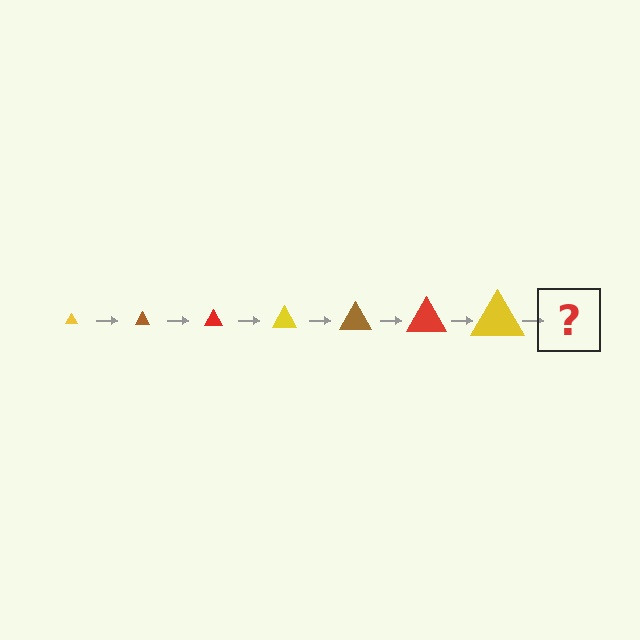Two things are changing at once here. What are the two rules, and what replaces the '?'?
The two rules are that the triangle grows larger each step and the color cycles through yellow, brown, and red. The '?' should be a brown triangle, larger than the previous one.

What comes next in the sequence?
The next element should be a brown triangle, larger than the previous one.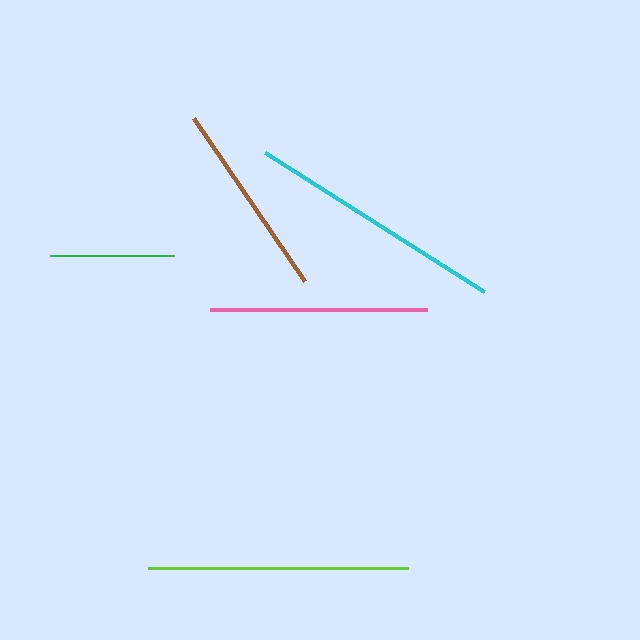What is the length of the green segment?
The green segment is approximately 124 pixels long.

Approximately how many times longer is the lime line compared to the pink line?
The lime line is approximately 1.2 times the length of the pink line.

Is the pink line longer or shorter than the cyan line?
The cyan line is longer than the pink line.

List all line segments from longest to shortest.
From longest to shortest: lime, cyan, pink, brown, green.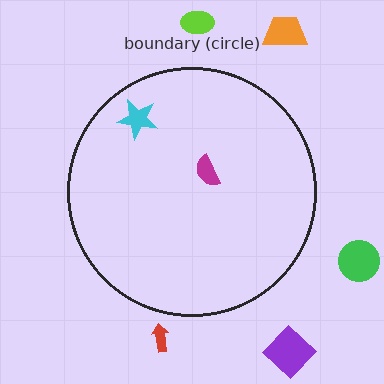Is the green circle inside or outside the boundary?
Outside.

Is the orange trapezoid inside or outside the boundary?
Outside.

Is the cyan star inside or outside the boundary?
Inside.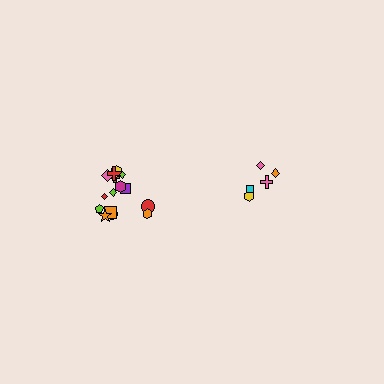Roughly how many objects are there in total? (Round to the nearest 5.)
Roughly 20 objects in total.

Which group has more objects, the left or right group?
The left group.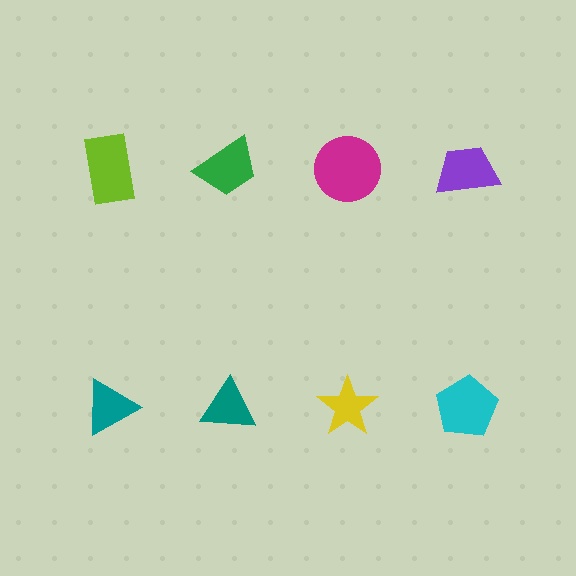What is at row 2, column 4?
A cyan pentagon.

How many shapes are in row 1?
4 shapes.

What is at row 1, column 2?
A green trapezoid.